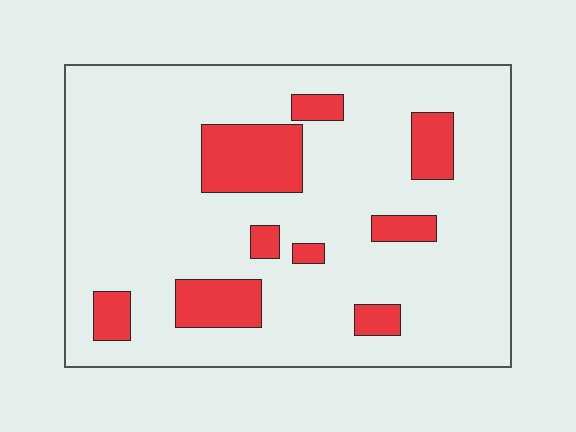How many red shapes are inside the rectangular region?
9.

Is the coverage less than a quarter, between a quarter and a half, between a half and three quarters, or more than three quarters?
Less than a quarter.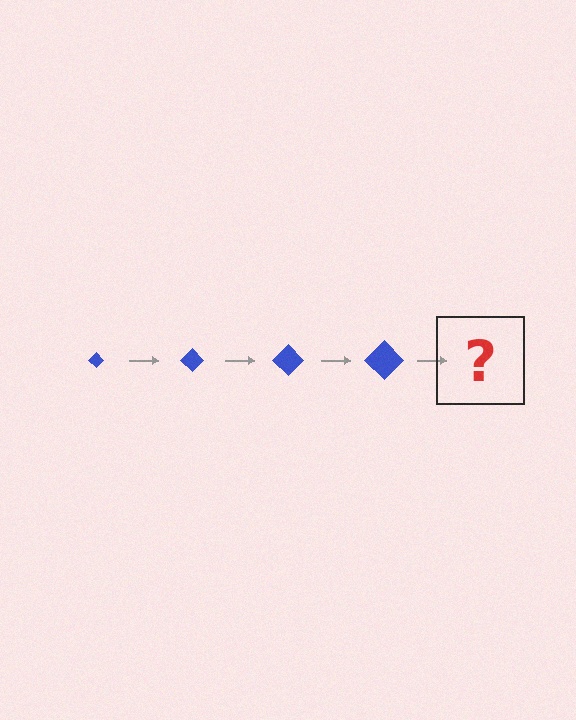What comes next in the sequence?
The next element should be a blue diamond, larger than the previous one.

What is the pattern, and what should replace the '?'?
The pattern is that the diamond gets progressively larger each step. The '?' should be a blue diamond, larger than the previous one.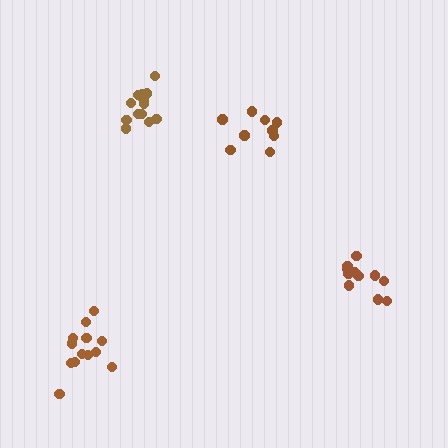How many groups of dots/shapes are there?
There are 4 groups.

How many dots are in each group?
Group 1: 9 dots, Group 2: 14 dots, Group 3: 13 dots, Group 4: 11 dots (47 total).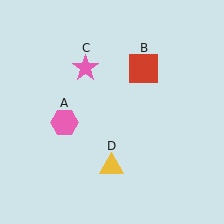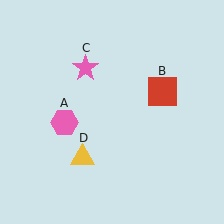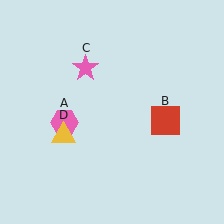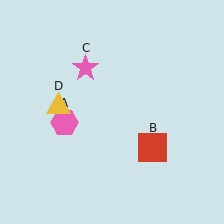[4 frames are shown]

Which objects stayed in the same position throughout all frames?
Pink hexagon (object A) and pink star (object C) remained stationary.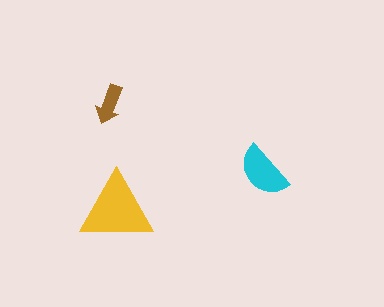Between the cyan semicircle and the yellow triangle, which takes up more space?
The yellow triangle.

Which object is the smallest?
The brown arrow.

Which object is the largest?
The yellow triangle.